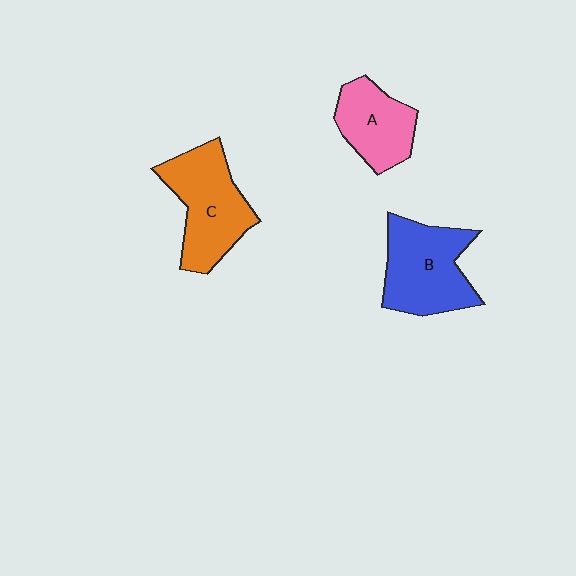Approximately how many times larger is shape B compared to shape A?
Approximately 1.4 times.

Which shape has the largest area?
Shape C (orange).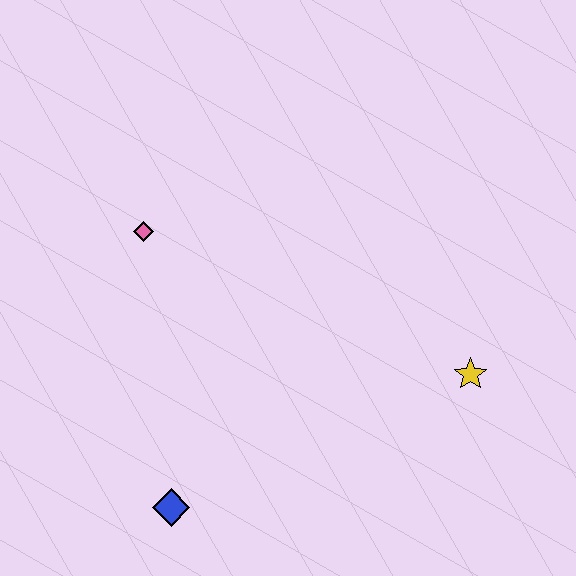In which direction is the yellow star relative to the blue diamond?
The yellow star is to the right of the blue diamond.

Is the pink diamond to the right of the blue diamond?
No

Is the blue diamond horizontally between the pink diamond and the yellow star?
Yes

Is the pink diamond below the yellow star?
No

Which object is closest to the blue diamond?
The pink diamond is closest to the blue diamond.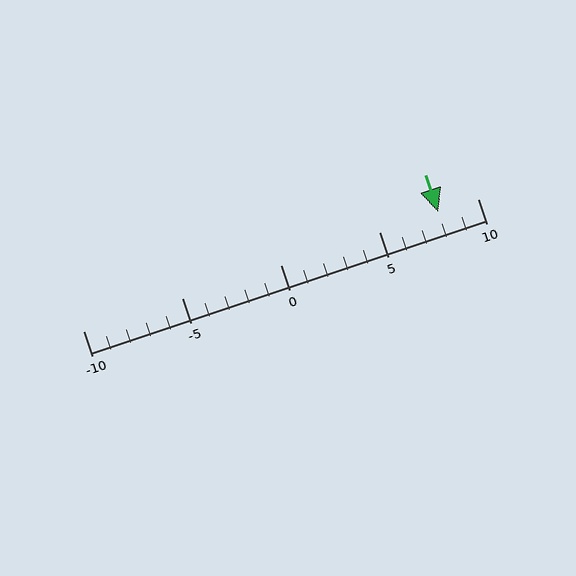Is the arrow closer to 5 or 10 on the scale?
The arrow is closer to 10.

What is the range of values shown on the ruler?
The ruler shows values from -10 to 10.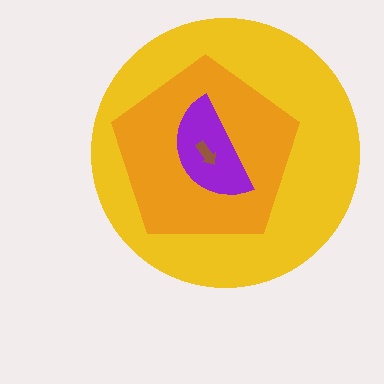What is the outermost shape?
The yellow circle.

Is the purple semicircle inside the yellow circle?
Yes.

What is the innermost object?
The brown arrow.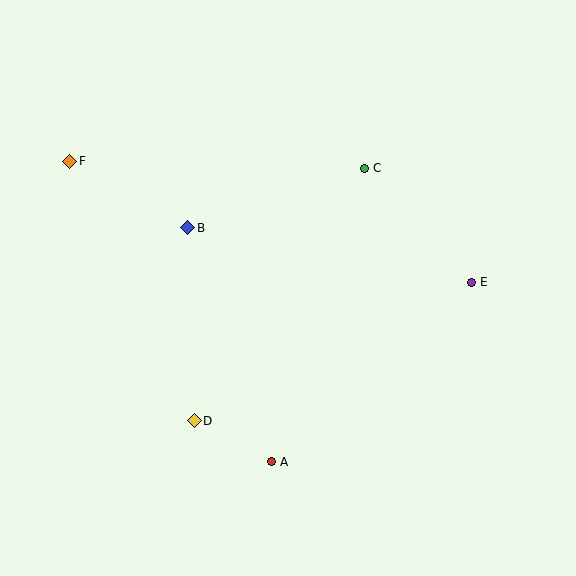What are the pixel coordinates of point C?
Point C is at (364, 168).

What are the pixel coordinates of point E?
Point E is at (471, 282).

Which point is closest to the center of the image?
Point B at (188, 228) is closest to the center.